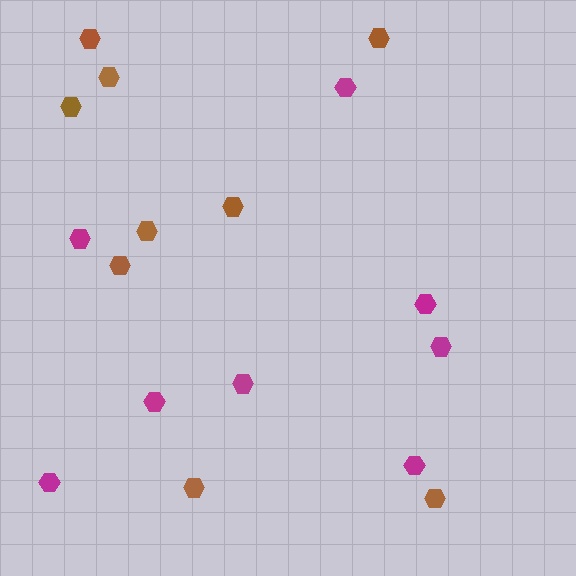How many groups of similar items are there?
There are 2 groups: one group of magenta hexagons (8) and one group of brown hexagons (9).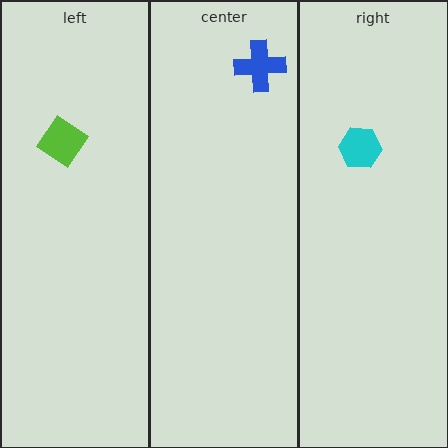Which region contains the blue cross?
The center region.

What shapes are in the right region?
The cyan hexagon.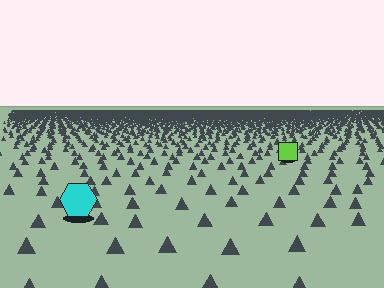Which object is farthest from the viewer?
The lime square is farthest from the viewer. It appears smaller and the ground texture around it is denser.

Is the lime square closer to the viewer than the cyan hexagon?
No. The cyan hexagon is closer — you can tell from the texture gradient: the ground texture is coarser near it.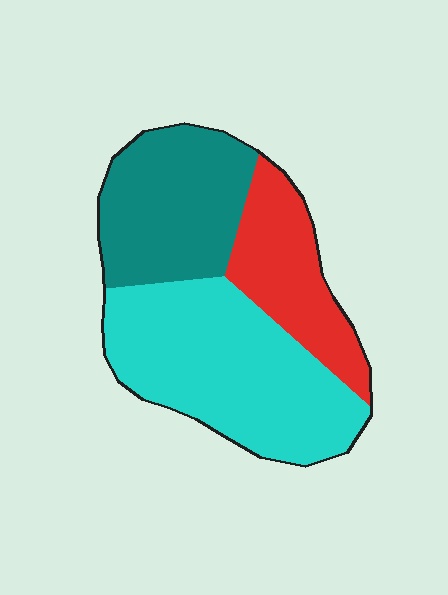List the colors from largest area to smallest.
From largest to smallest: cyan, teal, red.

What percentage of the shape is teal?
Teal takes up between a sixth and a third of the shape.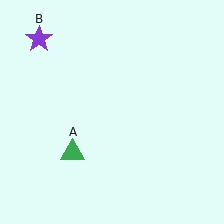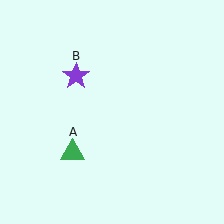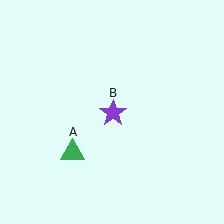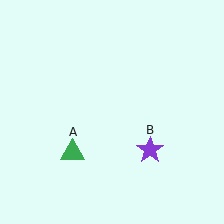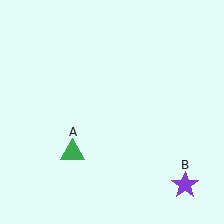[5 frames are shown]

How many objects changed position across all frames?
1 object changed position: purple star (object B).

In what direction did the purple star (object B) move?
The purple star (object B) moved down and to the right.